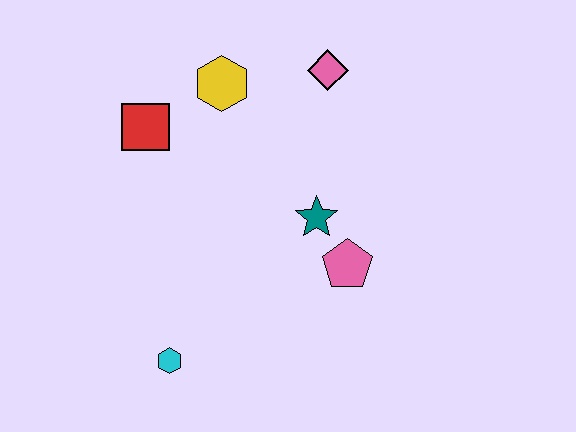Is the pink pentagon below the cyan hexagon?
No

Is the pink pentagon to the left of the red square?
No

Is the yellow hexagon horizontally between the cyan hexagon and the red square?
No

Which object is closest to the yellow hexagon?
The red square is closest to the yellow hexagon.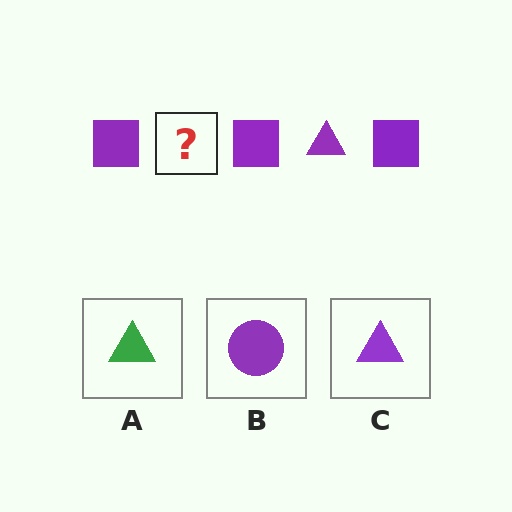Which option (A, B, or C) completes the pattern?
C.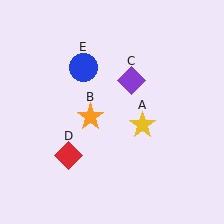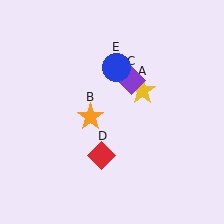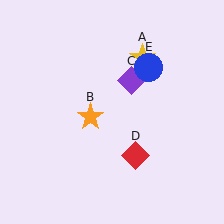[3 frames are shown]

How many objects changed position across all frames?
3 objects changed position: yellow star (object A), red diamond (object D), blue circle (object E).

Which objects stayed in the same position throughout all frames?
Orange star (object B) and purple diamond (object C) remained stationary.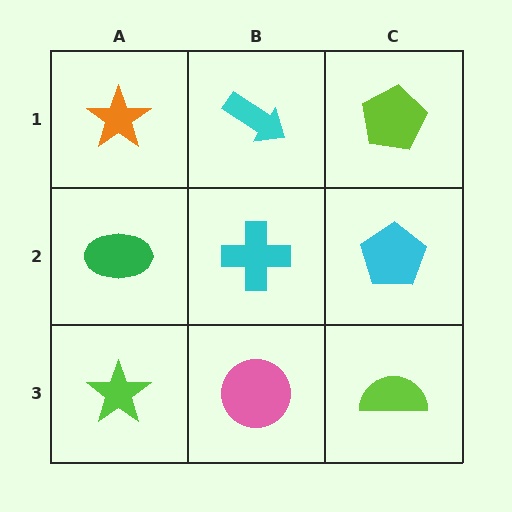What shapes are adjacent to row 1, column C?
A cyan pentagon (row 2, column C), a cyan arrow (row 1, column B).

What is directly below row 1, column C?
A cyan pentagon.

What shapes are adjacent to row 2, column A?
An orange star (row 1, column A), a lime star (row 3, column A), a cyan cross (row 2, column B).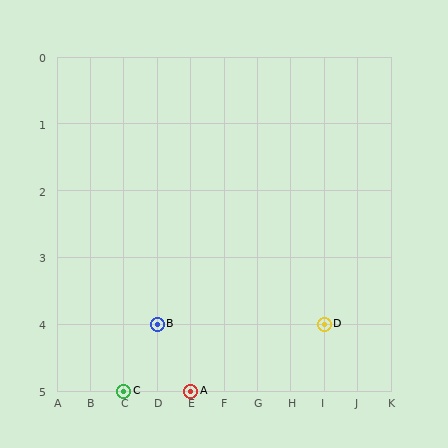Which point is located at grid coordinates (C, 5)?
Point C is at (C, 5).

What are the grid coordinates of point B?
Point B is at grid coordinates (D, 4).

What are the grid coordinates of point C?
Point C is at grid coordinates (C, 5).